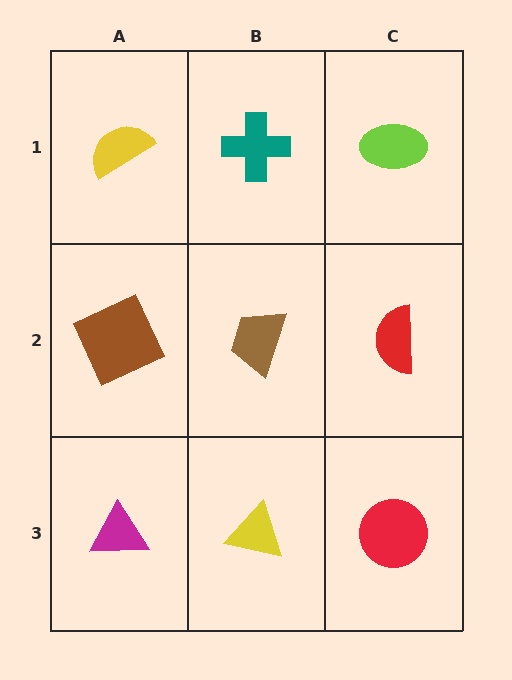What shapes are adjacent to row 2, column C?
A lime ellipse (row 1, column C), a red circle (row 3, column C), a brown trapezoid (row 2, column B).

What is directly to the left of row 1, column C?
A teal cross.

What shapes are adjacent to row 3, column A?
A brown square (row 2, column A), a yellow triangle (row 3, column B).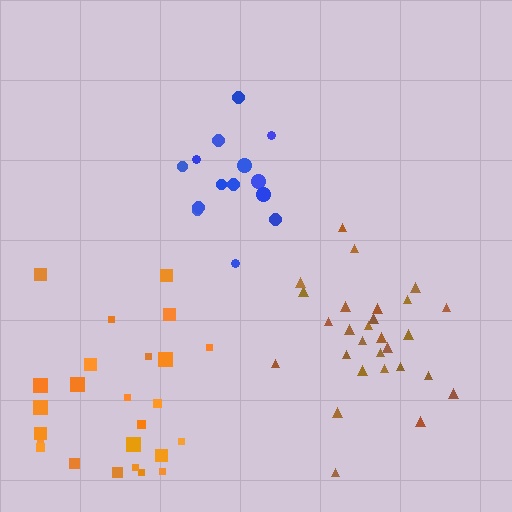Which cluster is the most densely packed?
Blue.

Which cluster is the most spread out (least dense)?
Orange.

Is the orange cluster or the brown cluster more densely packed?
Brown.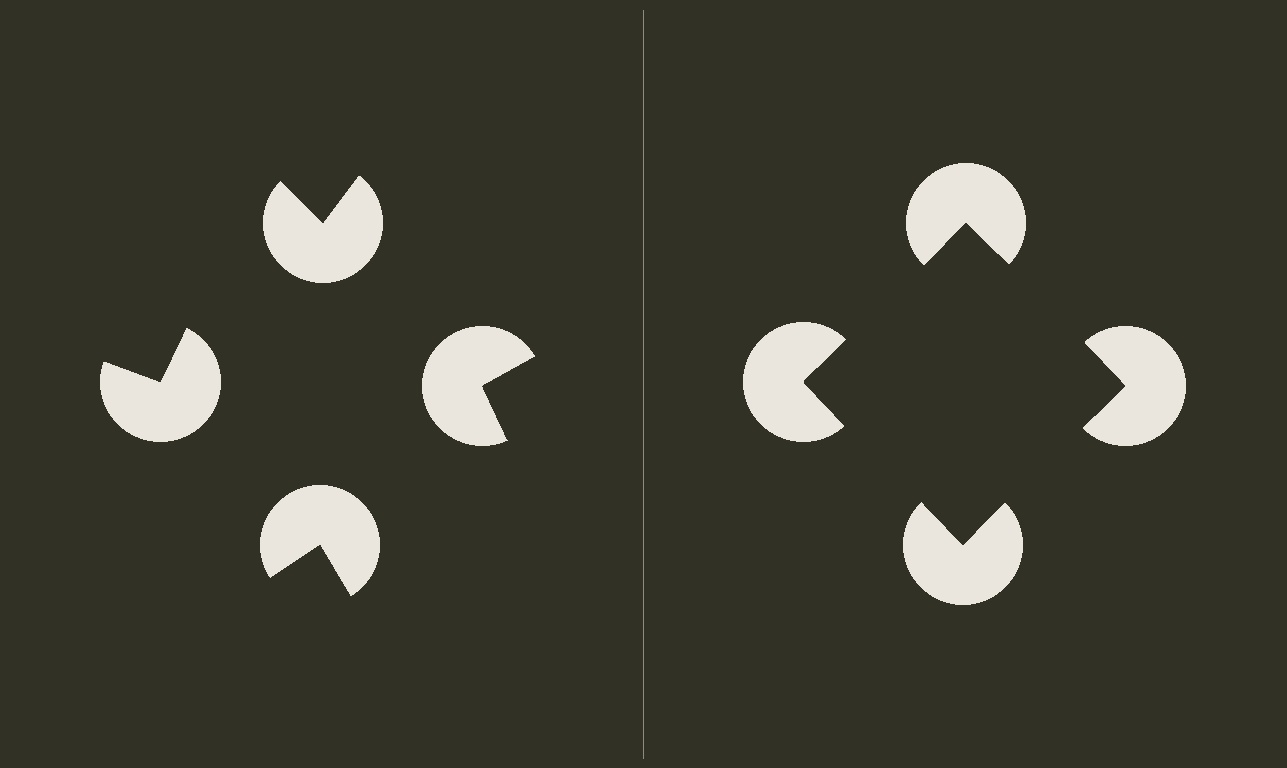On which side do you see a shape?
An illusory square appears on the right side. On the left side the wedge cuts are rotated, so no coherent shape forms.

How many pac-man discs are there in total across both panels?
8 — 4 on each side.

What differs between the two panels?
The pac-man discs are positioned identically on both sides; only the wedge orientations differ. On the right they align to a square; on the left they are misaligned.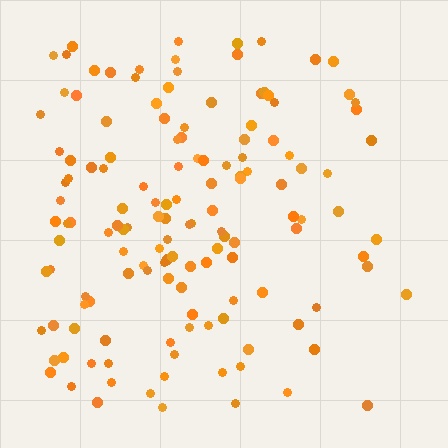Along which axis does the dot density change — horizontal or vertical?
Horizontal.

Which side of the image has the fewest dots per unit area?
The right.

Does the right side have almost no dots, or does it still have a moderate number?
Still a moderate number, just noticeably fewer than the left.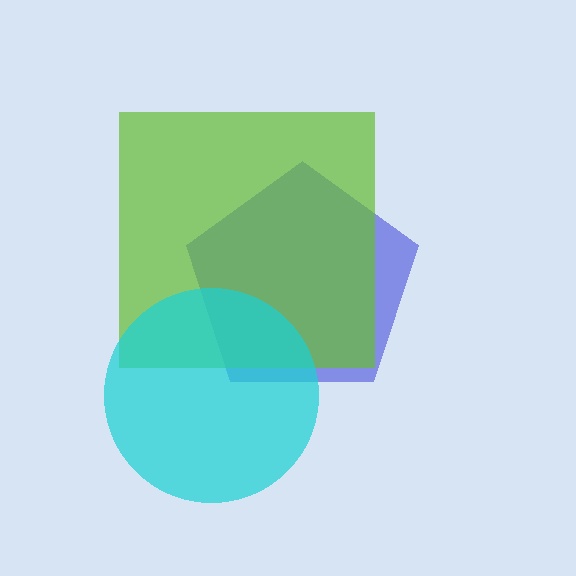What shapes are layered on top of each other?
The layered shapes are: a blue pentagon, a lime square, a cyan circle.